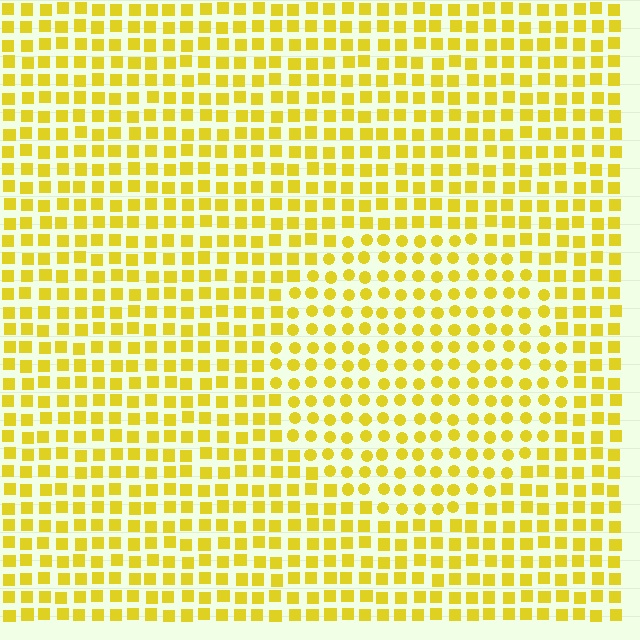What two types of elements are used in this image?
The image uses circles inside the circle region and squares outside it.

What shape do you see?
I see a circle.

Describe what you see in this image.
The image is filled with small yellow elements arranged in a uniform grid. A circle-shaped region contains circles, while the surrounding area contains squares. The boundary is defined purely by the change in element shape.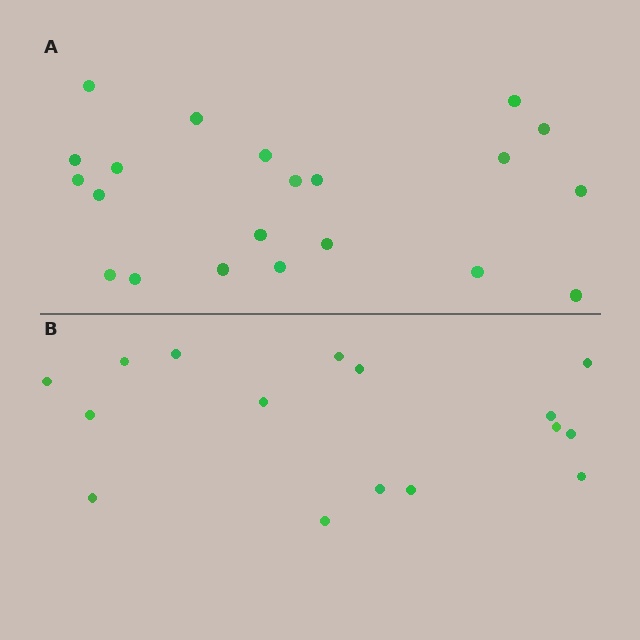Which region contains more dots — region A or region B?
Region A (the top region) has more dots.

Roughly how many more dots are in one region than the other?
Region A has about 5 more dots than region B.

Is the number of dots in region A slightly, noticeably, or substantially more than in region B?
Region A has noticeably more, but not dramatically so. The ratio is roughly 1.3 to 1.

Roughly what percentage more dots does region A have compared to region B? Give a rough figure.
About 30% more.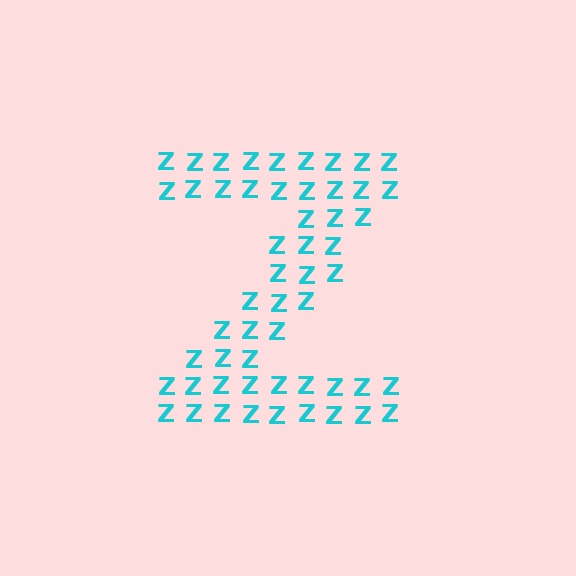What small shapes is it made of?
It is made of small letter Z's.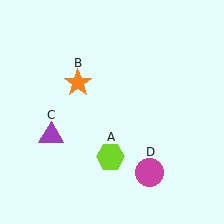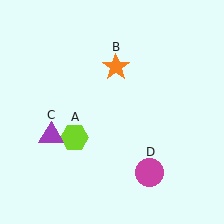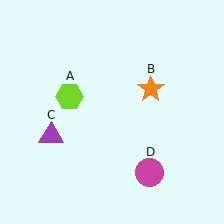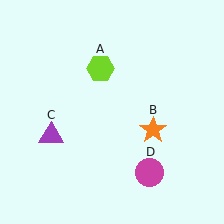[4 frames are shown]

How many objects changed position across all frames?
2 objects changed position: lime hexagon (object A), orange star (object B).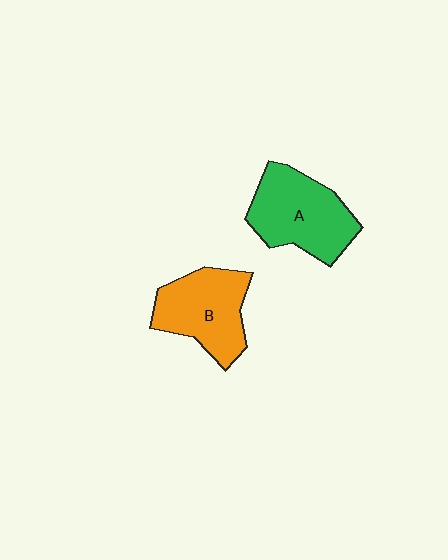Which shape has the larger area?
Shape A (green).